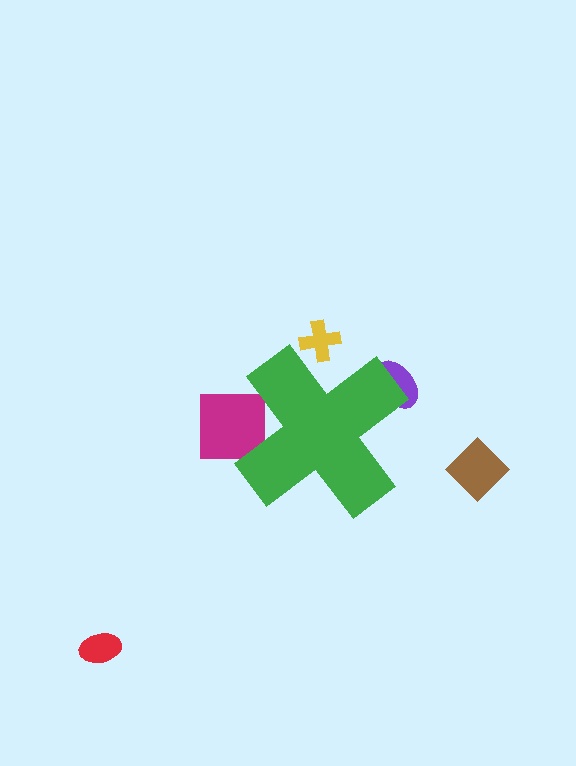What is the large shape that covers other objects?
A green cross.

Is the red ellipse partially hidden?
No, the red ellipse is fully visible.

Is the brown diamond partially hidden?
No, the brown diamond is fully visible.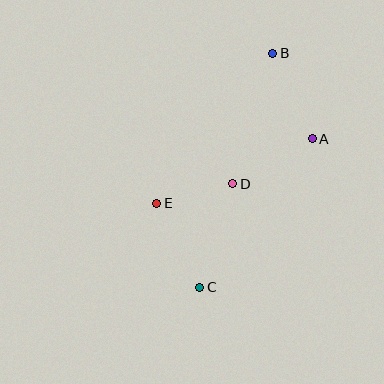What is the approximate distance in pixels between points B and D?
The distance between B and D is approximately 136 pixels.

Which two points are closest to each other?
Points D and E are closest to each other.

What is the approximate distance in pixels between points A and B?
The distance between A and B is approximately 94 pixels.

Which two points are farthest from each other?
Points B and C are farthest from each other.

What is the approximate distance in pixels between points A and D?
The distance between A and D is approximately 91 pixels.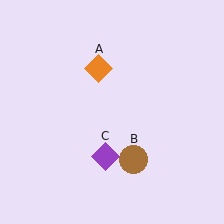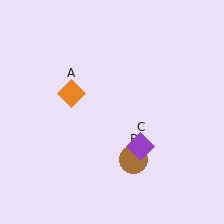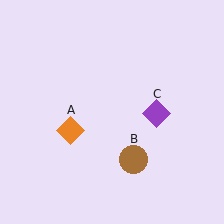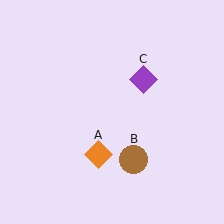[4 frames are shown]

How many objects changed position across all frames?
2 objects changed position: orange diamond (object A), purple diamond (object C).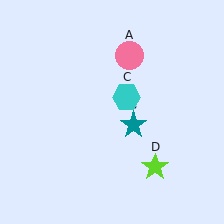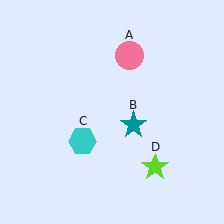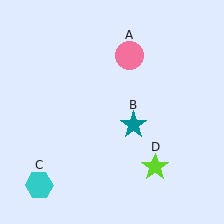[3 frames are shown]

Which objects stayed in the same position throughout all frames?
Pink circle (object A) and teal star (object B) and lime star (object D) remained stationary.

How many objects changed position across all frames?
1 object changed position: cyan hexagon (object C).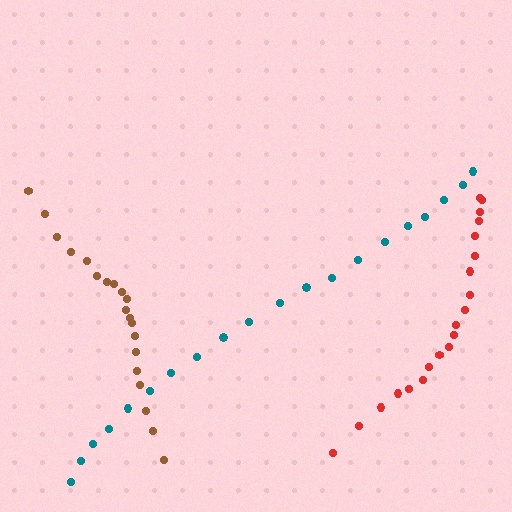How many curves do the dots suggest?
There are 3 distinct paths.